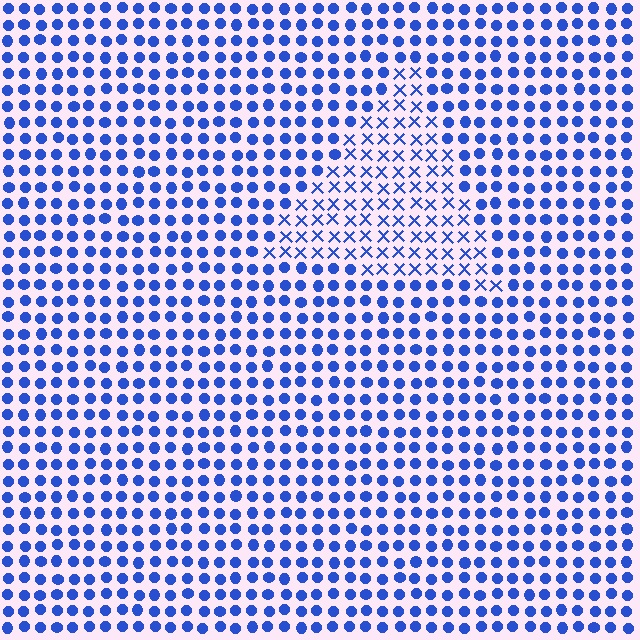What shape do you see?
I see a triangle.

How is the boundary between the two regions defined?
The boundary is defined by a change in element shape: X marks inside vs. circles outside. All elements share the same color and spacing.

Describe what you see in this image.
The image is filled with small blue elements arranged in a uniform grid. A triangle-shaped region contains X marks, while the surrounding area contains circles. The boundary is defined purely by the change in element shape.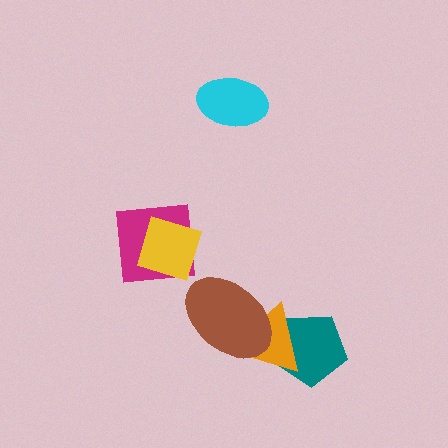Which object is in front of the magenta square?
The yellow diamond is in front of the magenta square.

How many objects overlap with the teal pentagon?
1 object overlaps with the teal pentagon.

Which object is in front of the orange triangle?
The brown ellipse is in front of the orange triangle.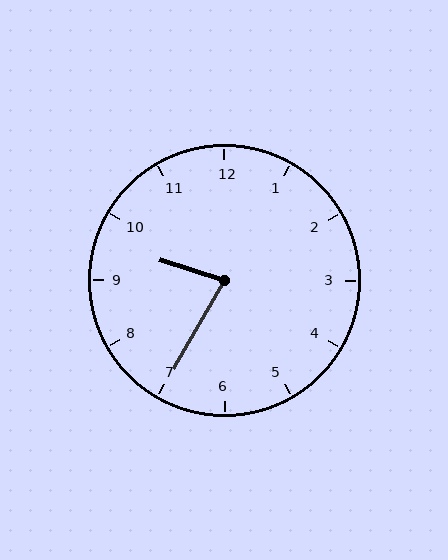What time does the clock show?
9:35.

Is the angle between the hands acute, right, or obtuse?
It is acute.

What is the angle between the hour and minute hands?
Approximately 78 degrees.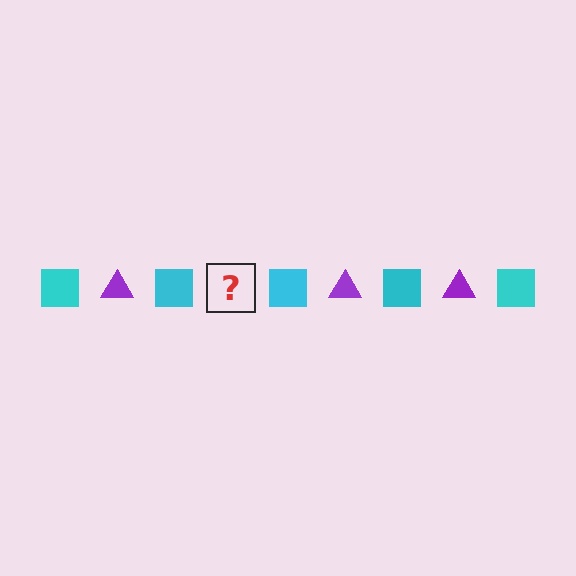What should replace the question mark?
The question mark should be replaced with a purple triangle.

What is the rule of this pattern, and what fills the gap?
The rule is that the pattern alternates between cyan square and purple triangle. The gap should be filled with a purple triangle.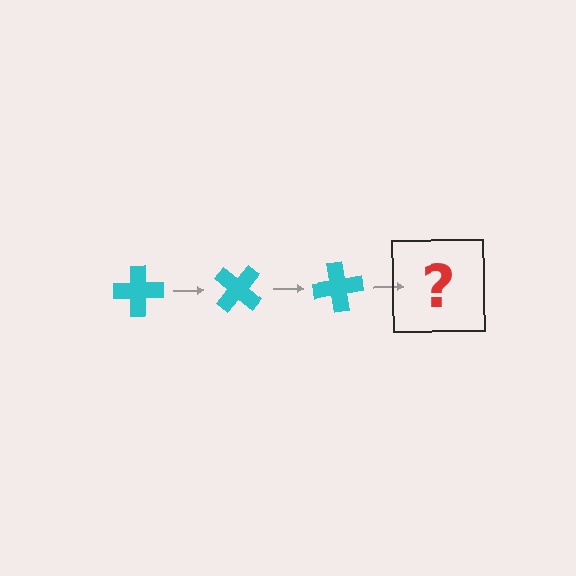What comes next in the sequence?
The next element should be a cyan cross rotated 120 degrees.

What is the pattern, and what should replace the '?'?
The pattern is that the cross rotates 40 degrees each step. The '?' should be a cyan cross rotated 120 degrees.